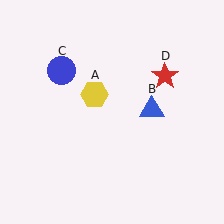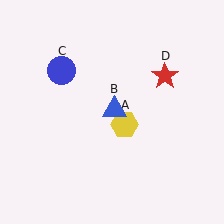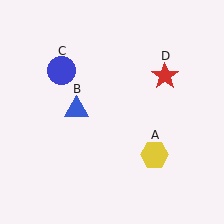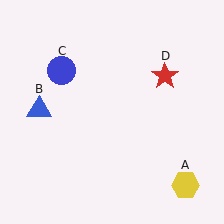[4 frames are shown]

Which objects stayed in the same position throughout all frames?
Blue circle (object C) and red star (object D) remained stationary.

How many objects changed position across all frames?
2 objects changed position: yellow hexagon (object A), blue triangle (object B).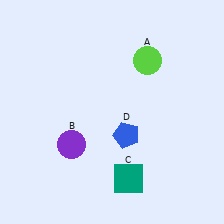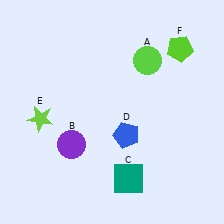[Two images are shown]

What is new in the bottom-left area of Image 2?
A lime star (E) was added in the bottom-left area of Image 2.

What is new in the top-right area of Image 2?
A lime pentagon (F) was added in the top-right area of Image 2.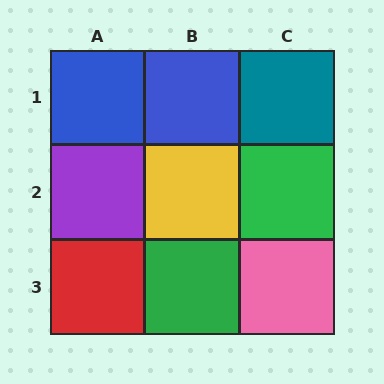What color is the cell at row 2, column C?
Green.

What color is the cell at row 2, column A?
Purple.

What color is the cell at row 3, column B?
Green.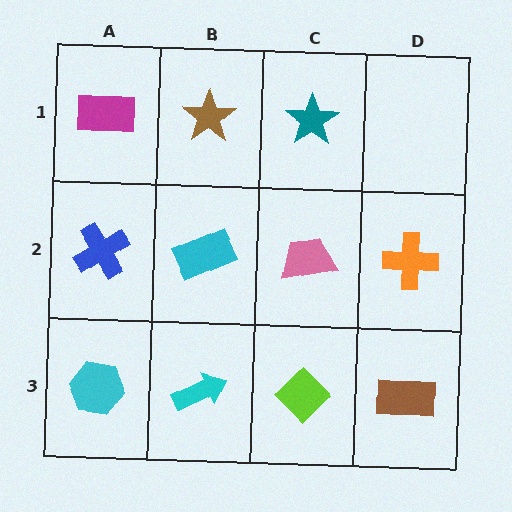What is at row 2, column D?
An orange cross.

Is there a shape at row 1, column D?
No, that cell is empty.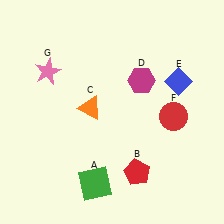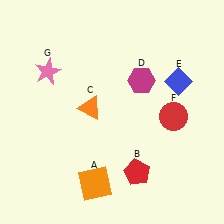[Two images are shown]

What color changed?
The square (A) changed from green in Image 1 to orange in Image 2.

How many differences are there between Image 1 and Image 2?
There is 1 difference between the two images.